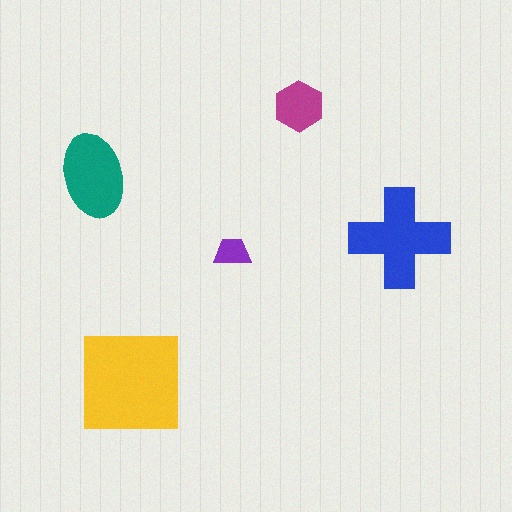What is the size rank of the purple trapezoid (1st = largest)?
5th.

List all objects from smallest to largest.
The purple trapezoid, the magenta hexagon, the teal ellipse, the blue cross, the yellow square.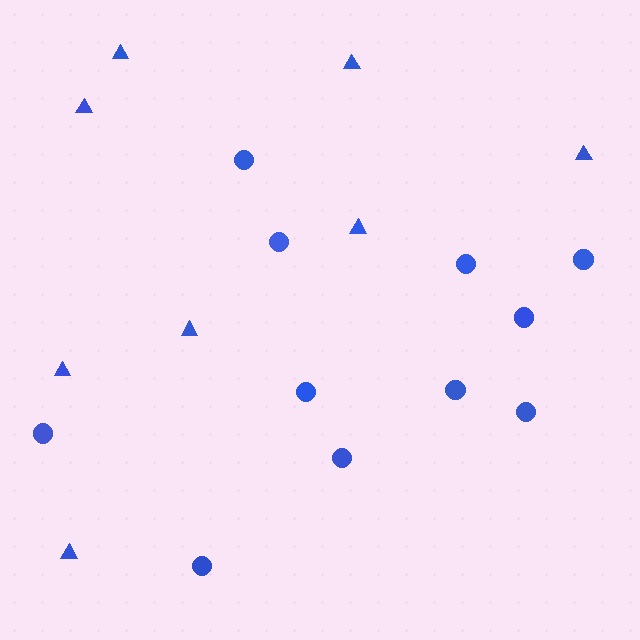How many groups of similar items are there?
There are 2 groups: one group of circles (11) and one group of triangles (8).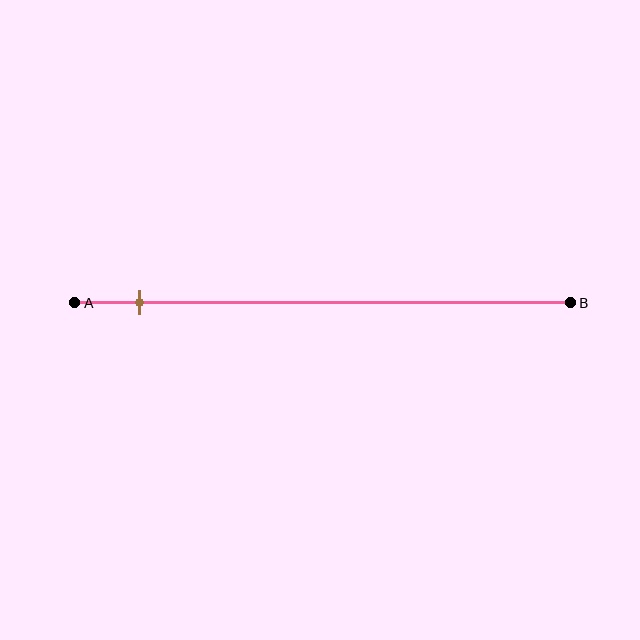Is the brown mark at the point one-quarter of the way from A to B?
No, the mark is at about 15% from A, not at the 25% one-quarter point.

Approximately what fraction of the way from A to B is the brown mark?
The brown mark is approximately 15% of the way from A to B.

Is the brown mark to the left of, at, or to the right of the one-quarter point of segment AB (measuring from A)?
The brown mark is to the left of the one-quarter point of segment AB.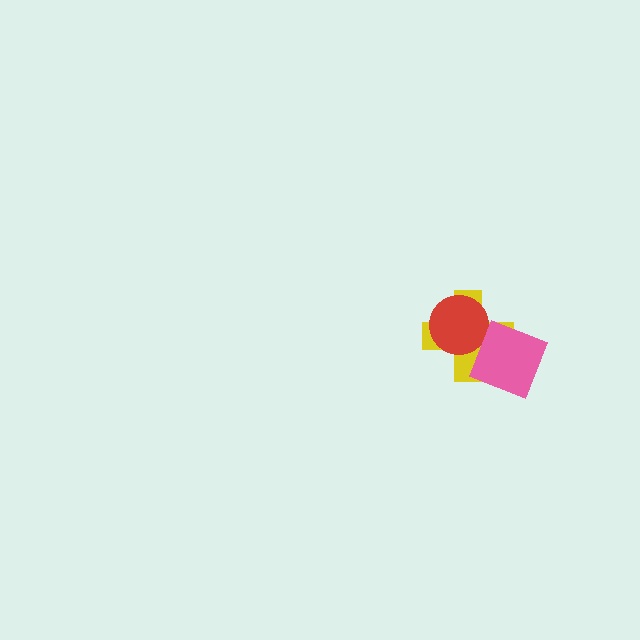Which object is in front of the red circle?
The pink diamond is in front of the red circle.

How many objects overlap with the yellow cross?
2 objects overlap with the yellow cross.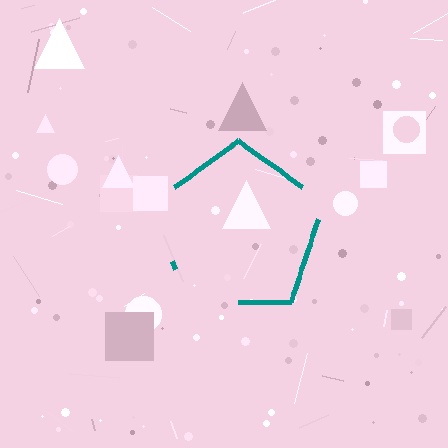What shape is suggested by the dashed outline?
The dashed outline suggests a pentagon.